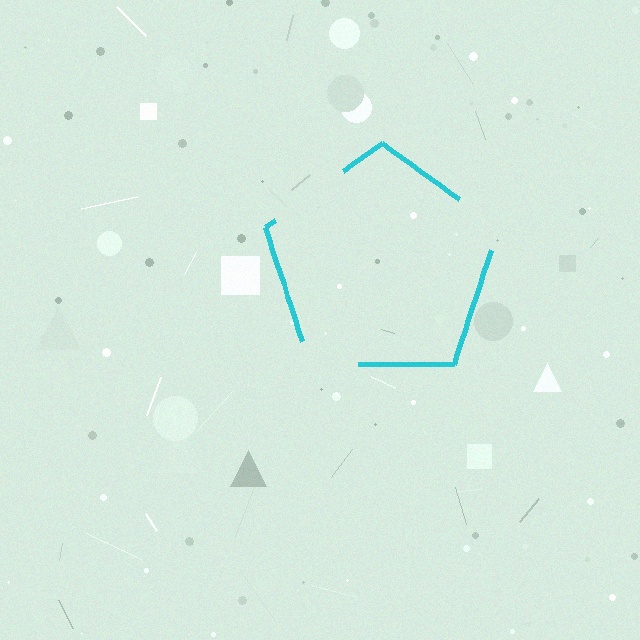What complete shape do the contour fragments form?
The contour fragments form a pentagon.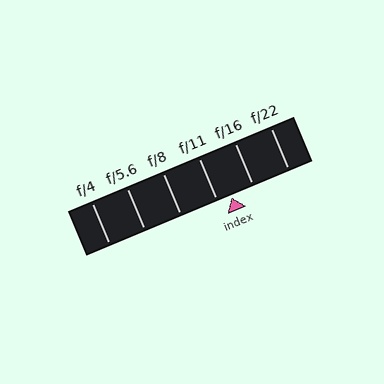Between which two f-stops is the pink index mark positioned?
The index mark is between f/11 and f/16.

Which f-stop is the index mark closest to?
The index mark is closest to f/11.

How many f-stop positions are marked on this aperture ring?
There are 6 f-stop positions marked.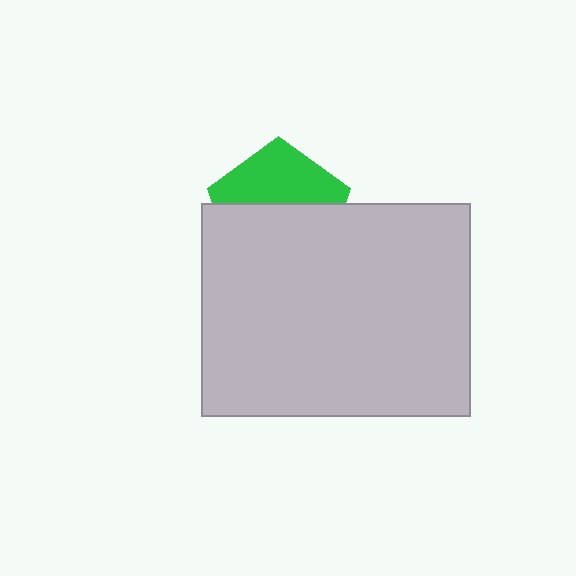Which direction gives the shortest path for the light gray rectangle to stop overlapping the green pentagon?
Moving down gives the shortest separation.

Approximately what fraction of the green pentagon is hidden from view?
Roughly 57% of the green pentagon is hidden behind the light gray rectangle.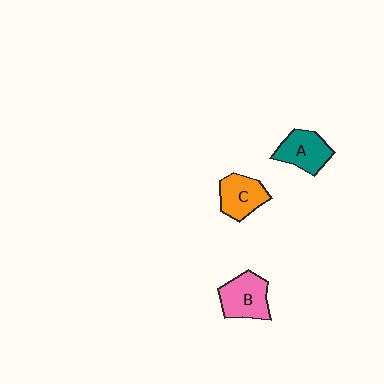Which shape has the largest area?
Shape B (pink).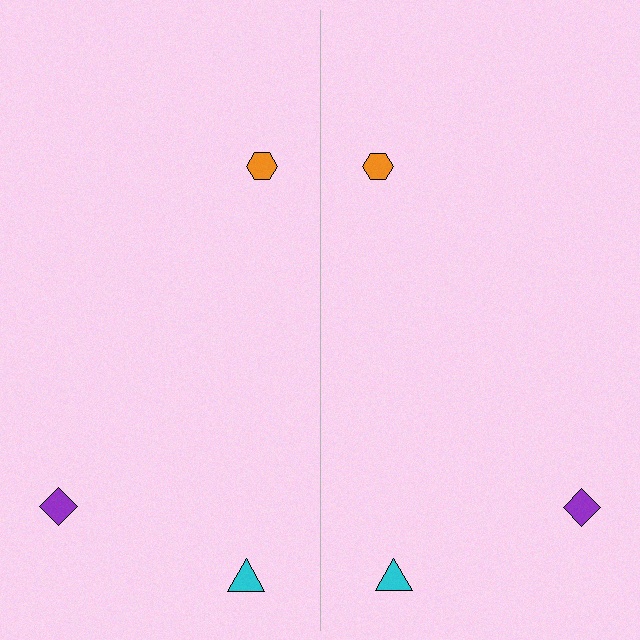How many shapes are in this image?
There are 6 shapes in this image.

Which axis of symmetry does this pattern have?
The pattern has a vertical axis of symmetry running through the center of the image.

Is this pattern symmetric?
Yes, this pattern has bilateral (reflection) symmetry.